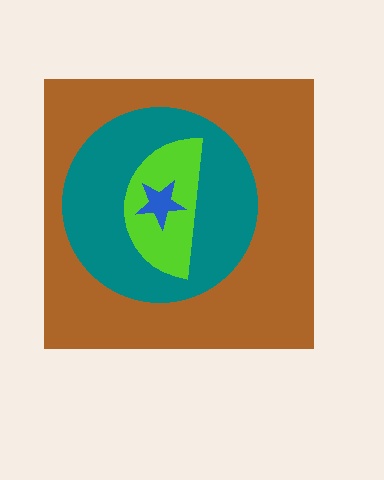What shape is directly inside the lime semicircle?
The blue star.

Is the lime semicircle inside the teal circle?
Yes.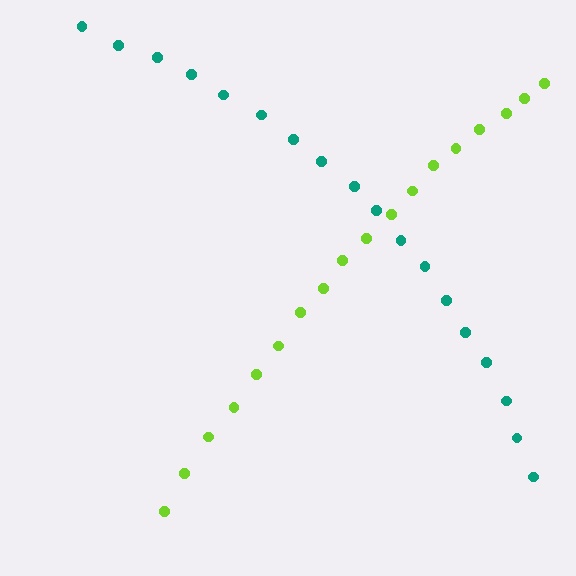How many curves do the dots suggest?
There are 2 distinct paths.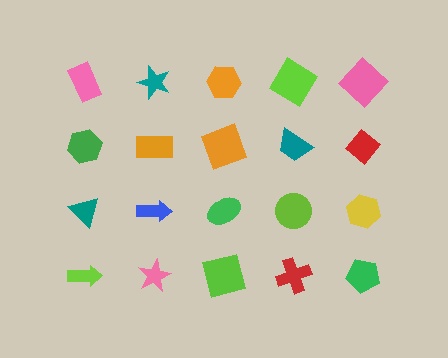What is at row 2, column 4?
A teal trapezoid.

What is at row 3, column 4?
A lime circle.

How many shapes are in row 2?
5 shapes.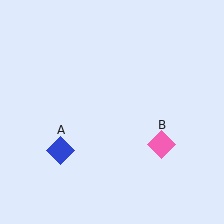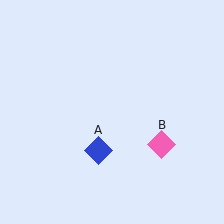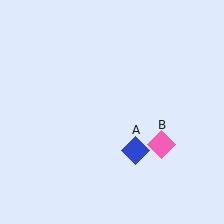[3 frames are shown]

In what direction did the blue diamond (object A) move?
The blue diamond (object A) moved right.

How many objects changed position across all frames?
1 object changed position: blue diamond (object A).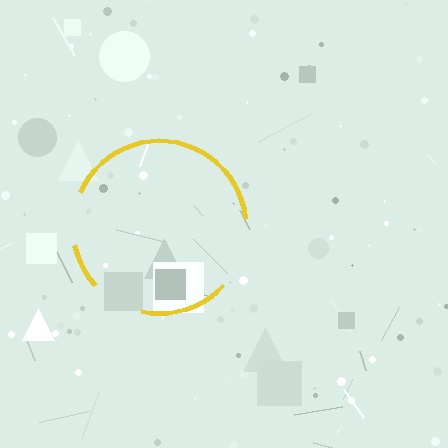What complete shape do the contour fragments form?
The contour fragments form a circle.